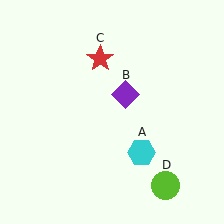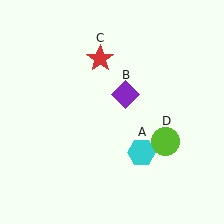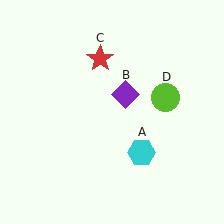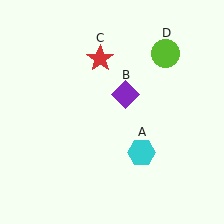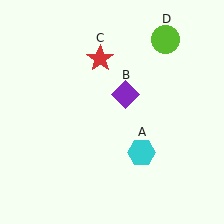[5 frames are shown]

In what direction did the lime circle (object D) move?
The lime circle (object D) moved up.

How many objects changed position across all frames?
1 object changed position: lime circle (object D).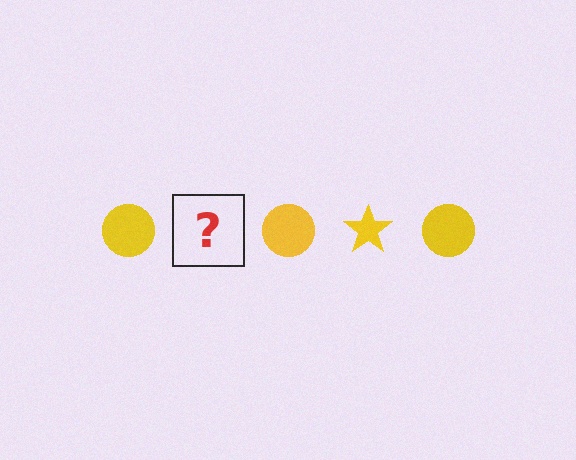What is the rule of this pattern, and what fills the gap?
The rule is that the pattern cycles through circle, star shapes in yellow. The gap should be filled with a yellow star.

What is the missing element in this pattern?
The missing element is a yellow star.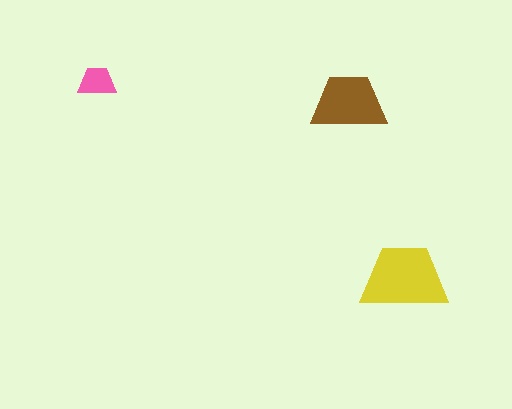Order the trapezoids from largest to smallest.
the yellow one, the brown one, the pink one.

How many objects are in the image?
There are 3 objects in the image.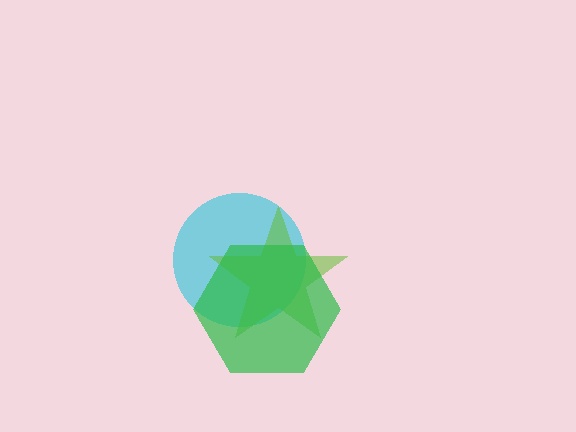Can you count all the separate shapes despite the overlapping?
Yes, there are 3 separate shapes.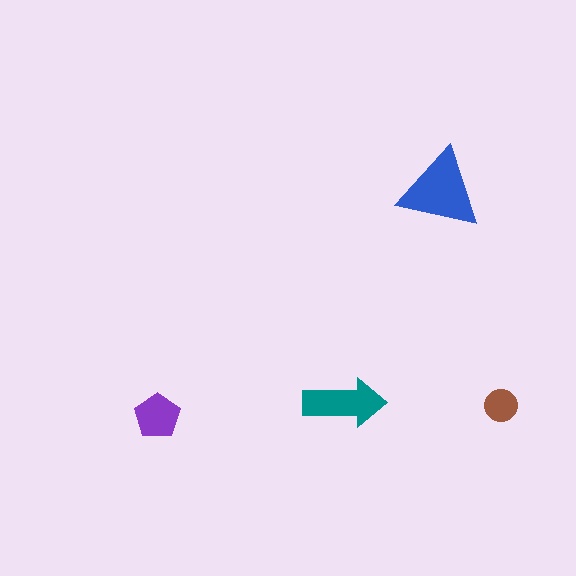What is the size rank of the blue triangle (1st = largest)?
1st.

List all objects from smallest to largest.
The brown circle, the purple pentagon, the teal arrow, the blue triangle.